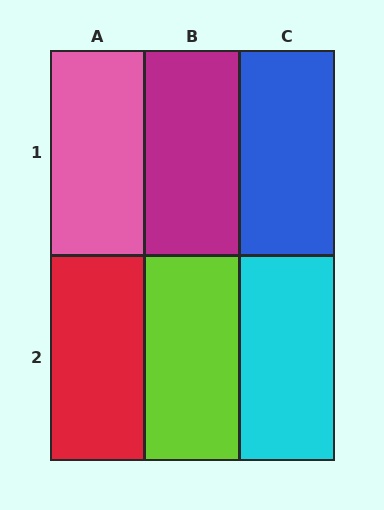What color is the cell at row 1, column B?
Magenta.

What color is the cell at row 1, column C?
Blue.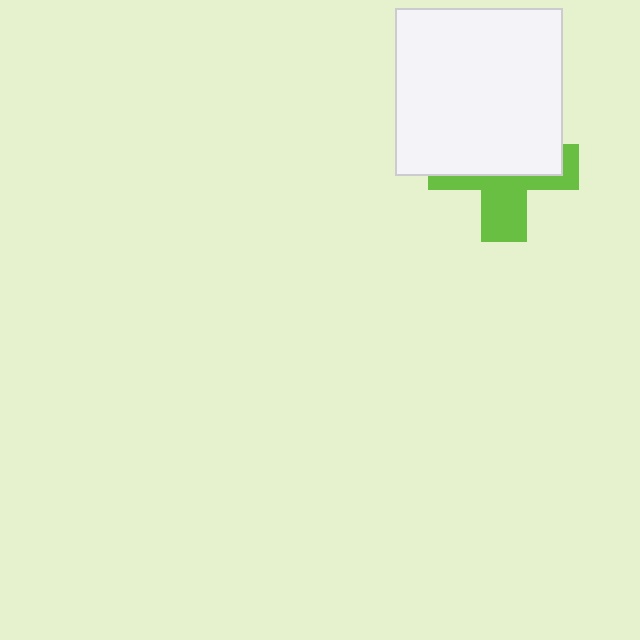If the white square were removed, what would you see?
You would see the complete lime cross.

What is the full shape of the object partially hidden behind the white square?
The partially hidden object is a lime cross.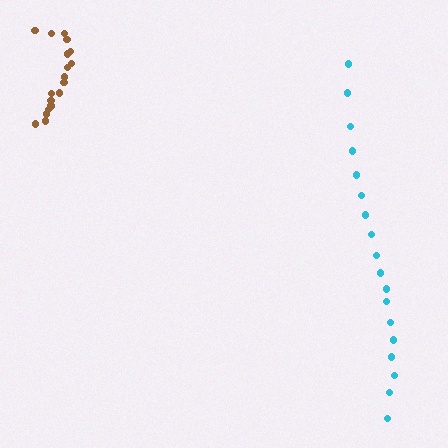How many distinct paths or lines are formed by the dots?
There are 2 distinct paths.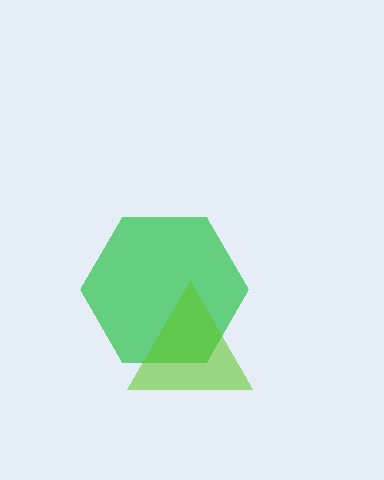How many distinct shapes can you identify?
There are 2 distinct shapes: a green hexagon, a lime triangle.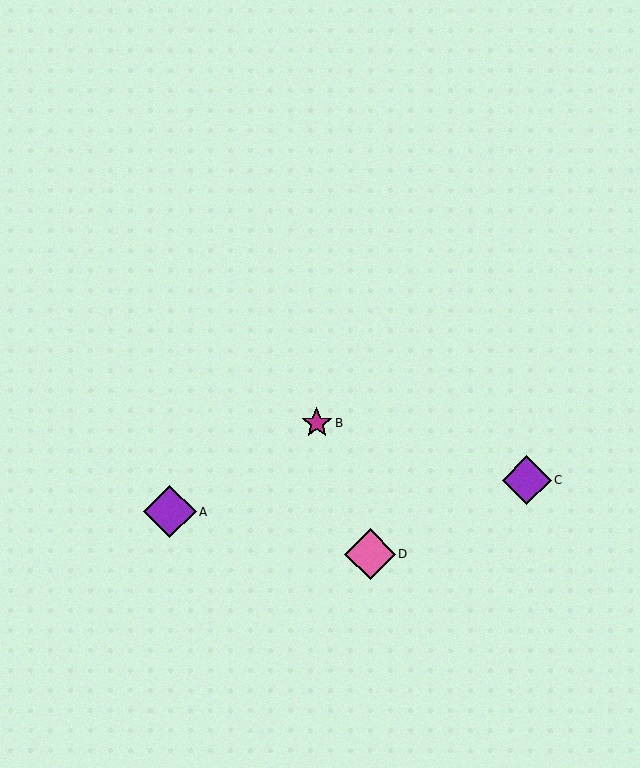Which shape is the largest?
The purple diamond (labeled A) is the largest.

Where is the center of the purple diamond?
The center of the purple diamond is at (170, 512).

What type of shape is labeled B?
Shape B is a magenta star.